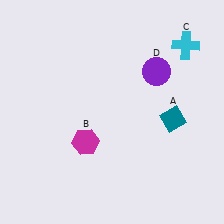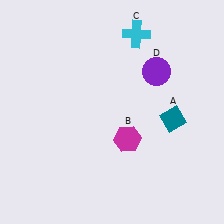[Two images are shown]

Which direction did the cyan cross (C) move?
The cyan cross (C) moved left.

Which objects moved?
The objects that moved are: the magenta hexagon (B), the cyan cross (C).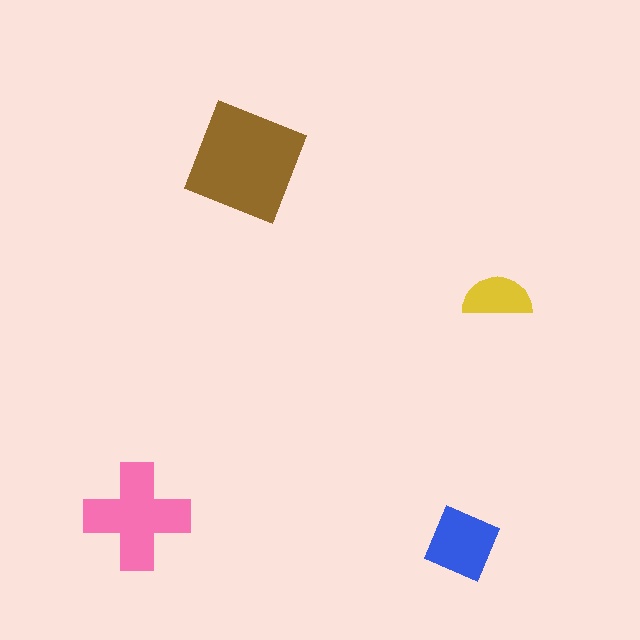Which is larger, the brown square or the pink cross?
The brown square.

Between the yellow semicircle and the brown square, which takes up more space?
The brown square.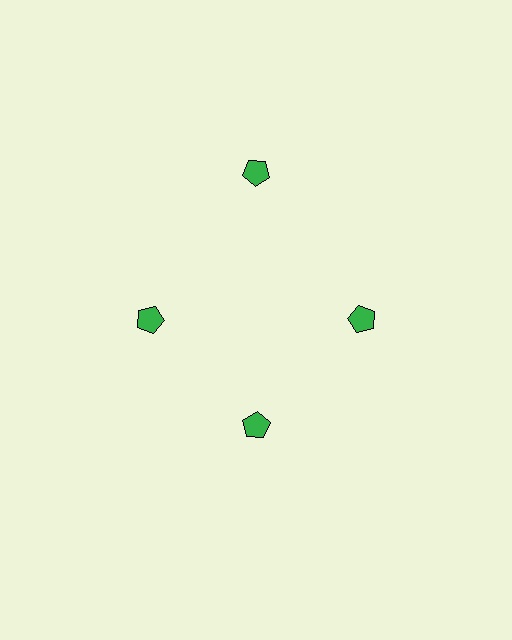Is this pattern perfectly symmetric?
No. The 4 green pentagons are arranged in a ring, but one element near the 12 o'clock position is pushed outward from the center, breaking the 4-fold rotational symmetry.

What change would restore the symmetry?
The symmetry would be restored by moving it inward, back onto the ring so that all 4 pentagons sit at equal angles and equal distance from the center.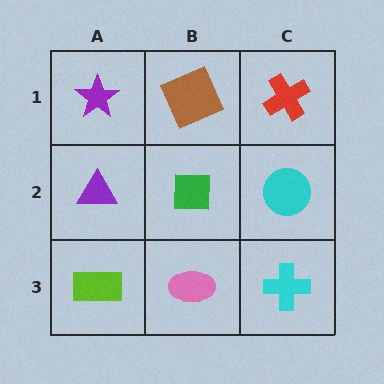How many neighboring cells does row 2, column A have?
3.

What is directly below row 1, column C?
A cyan circle.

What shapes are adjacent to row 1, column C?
A cyan circle (row 2, column C), a brown square (row 1, column B).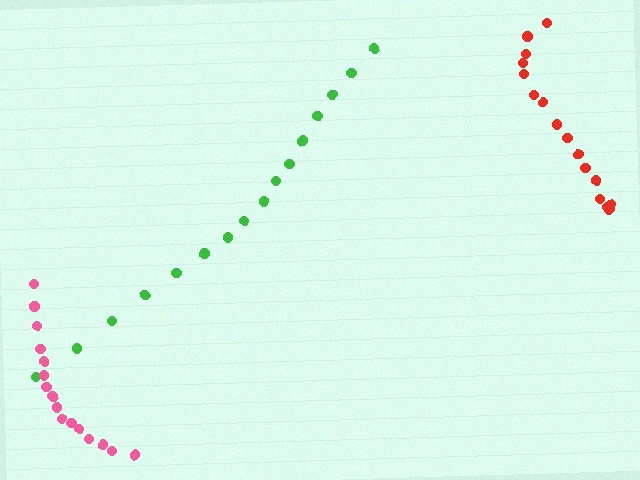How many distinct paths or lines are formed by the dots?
There are 3 distinct paths.